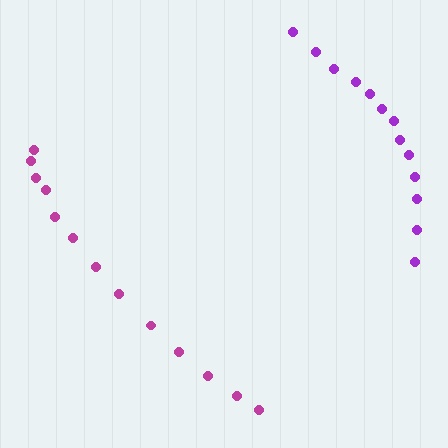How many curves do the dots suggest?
There are 2 distinct paths.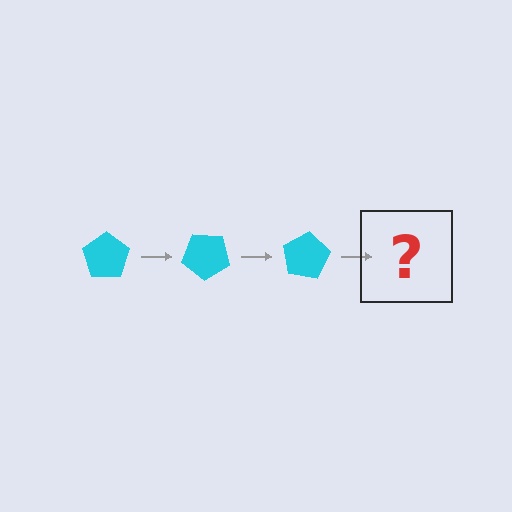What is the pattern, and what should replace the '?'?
The pattern is that the pentagon rotates 40 degrees each step. The '?' should be a cyan pentagon rotated 120 degrees.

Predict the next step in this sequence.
The next step is a cyan pentagon rotated 120 degrees.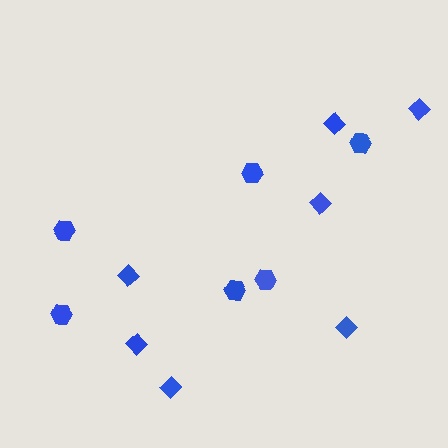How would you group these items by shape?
There are 2 groups: one group of hexagons (6) and one group of diamonds (7).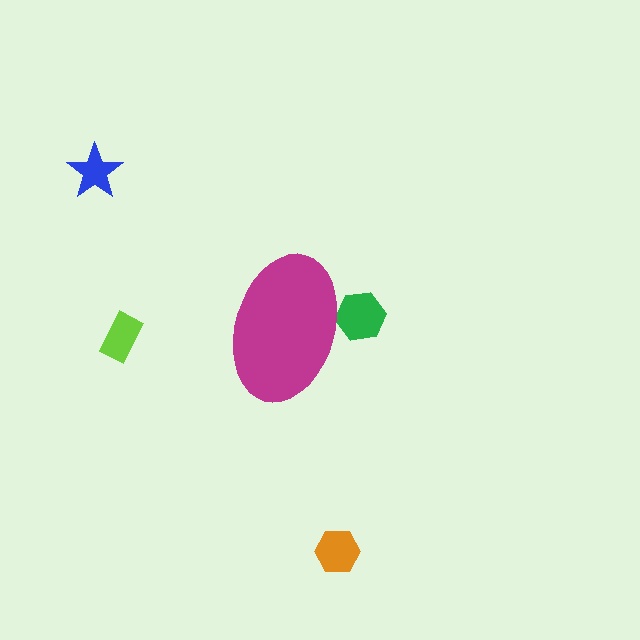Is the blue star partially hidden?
No, the blue star is fully visible.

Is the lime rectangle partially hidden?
No, the lime rectangle is fully visible.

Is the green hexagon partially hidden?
Yes, the green hexagon is partially hidden behind the magenta ellipse.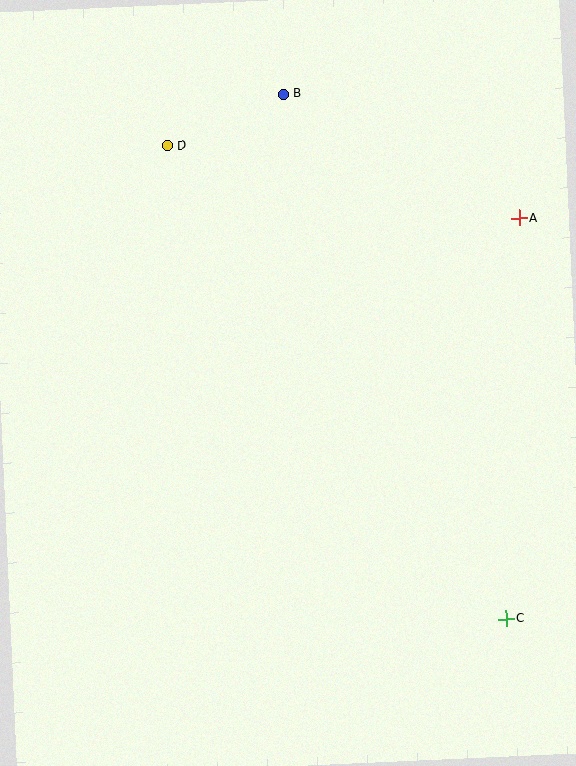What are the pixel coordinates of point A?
Point A is at (519, 218).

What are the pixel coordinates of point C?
Point C is at (506, 619).